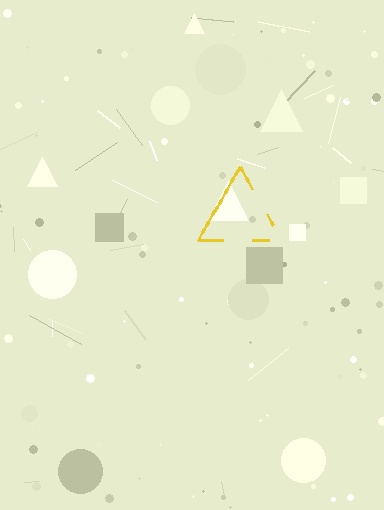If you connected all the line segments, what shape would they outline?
They would outline a triangle.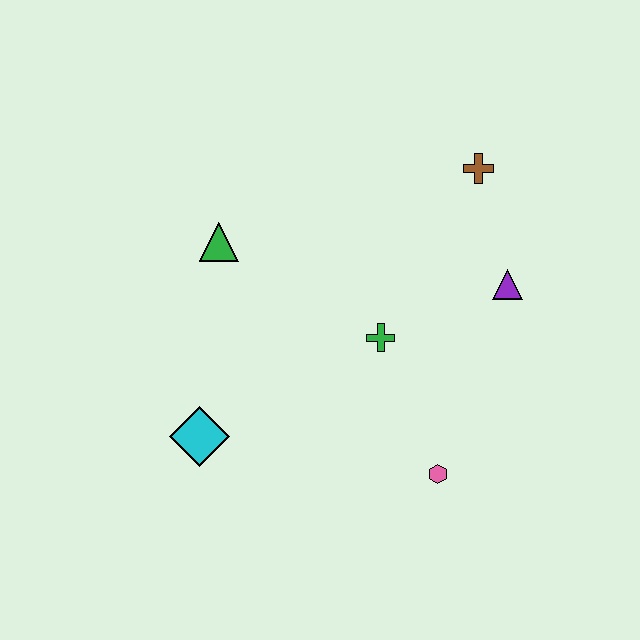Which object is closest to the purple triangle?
The brown cross is closest to the purple triangle.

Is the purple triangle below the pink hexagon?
No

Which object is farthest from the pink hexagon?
The green triangle is farthest from the pink hexagon.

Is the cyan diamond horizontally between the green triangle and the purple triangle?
No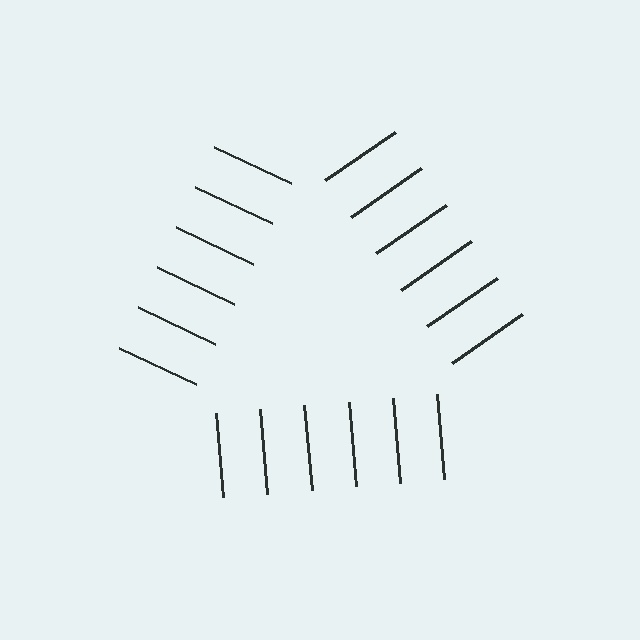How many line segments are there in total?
18 — 6 along each of the 3 edges.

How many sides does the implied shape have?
3 sides — the line-ends trace a triangle.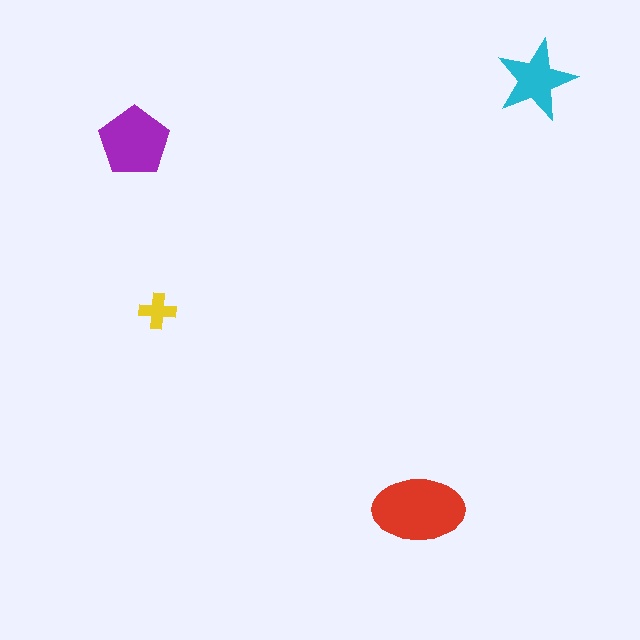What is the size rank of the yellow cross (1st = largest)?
4th.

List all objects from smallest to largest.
The yellow cross, the cyan star, the purple pentagon, the red ellipse.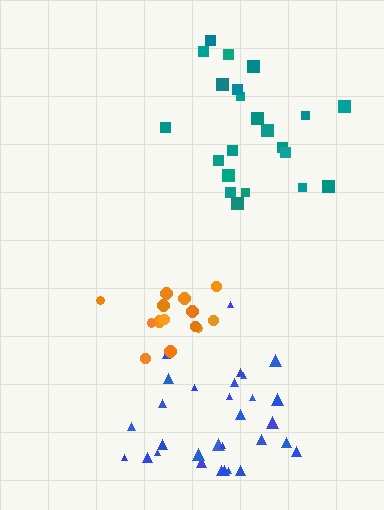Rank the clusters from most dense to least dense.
orange, blue, teal.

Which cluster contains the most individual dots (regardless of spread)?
Blue (30).